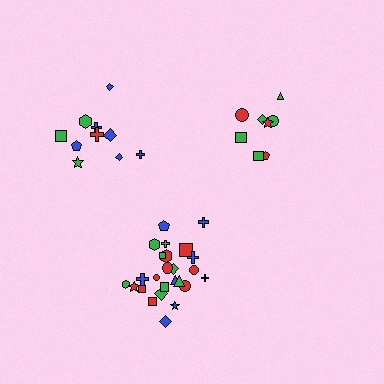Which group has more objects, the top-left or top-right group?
The top-left group.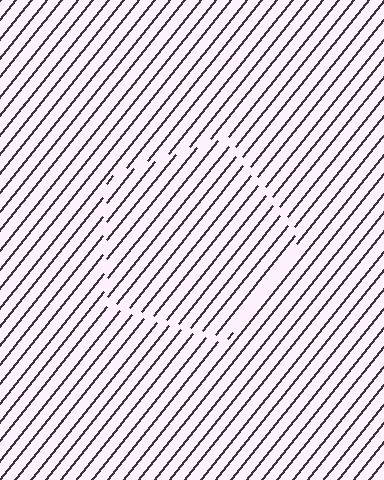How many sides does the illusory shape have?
5 sides — the line-ends trace a pentagon.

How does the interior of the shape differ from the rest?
The interior of the shape contains the same grating, shifted by half a period — the contour is defined by the phase discontinuity where line-ends from the inner and outer gratings abut.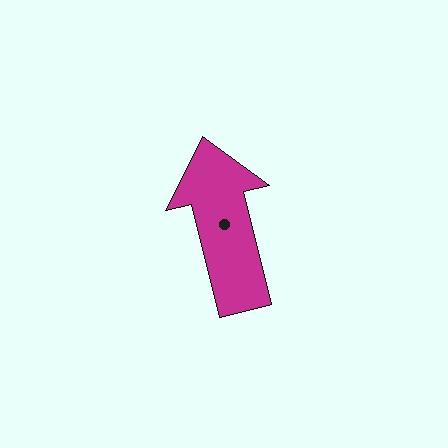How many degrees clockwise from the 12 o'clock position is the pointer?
Approximately 346 degrees.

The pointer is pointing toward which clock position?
Roughly 12 o'clock.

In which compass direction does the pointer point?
North.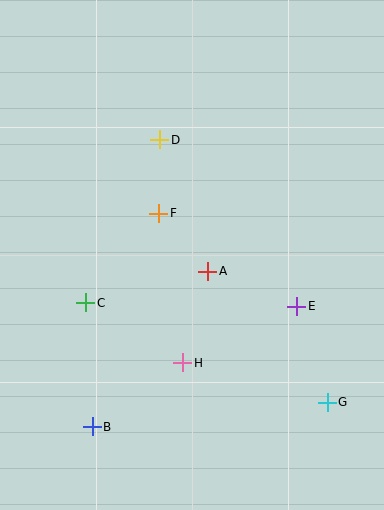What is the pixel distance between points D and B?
The distance between D and B is 295 pixels.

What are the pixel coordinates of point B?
Point B is at (92, 427).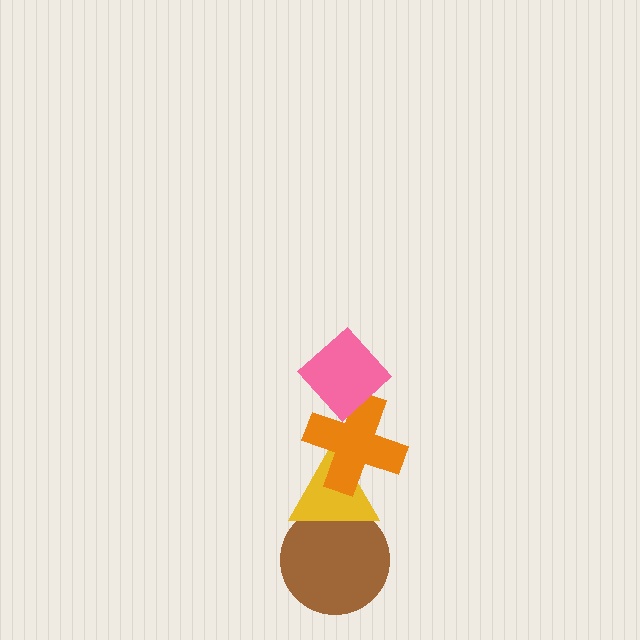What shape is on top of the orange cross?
The pink diamond is on top of the orange cross.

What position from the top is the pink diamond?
The pink diamond is 1st from the top.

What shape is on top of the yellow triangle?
The orange cross is on top of the yellow triangle.